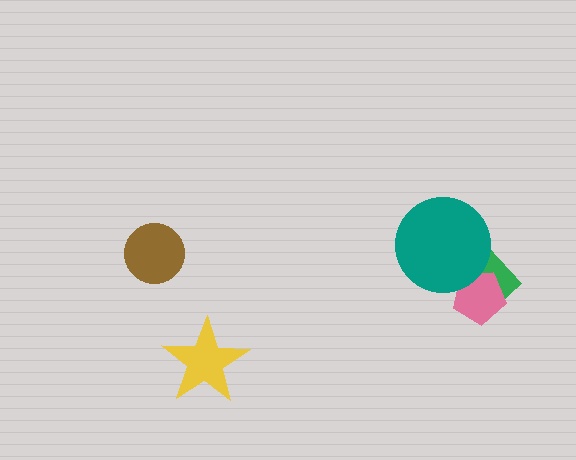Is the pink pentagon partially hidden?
Yes, it is partially covered by another shape.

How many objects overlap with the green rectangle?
2 objects overlap with the green rectangle.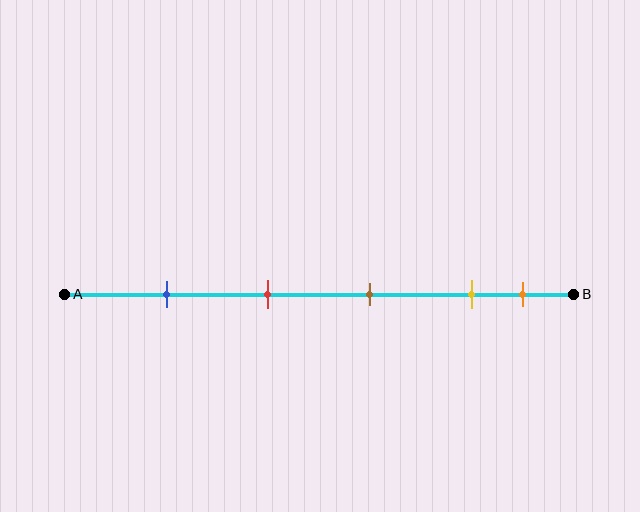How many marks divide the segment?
There are 5 marks dividing the segment.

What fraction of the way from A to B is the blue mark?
The blue mark is approximately 20% (0.2) of the way from A to B.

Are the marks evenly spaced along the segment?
No, the marks are not evenly spaced.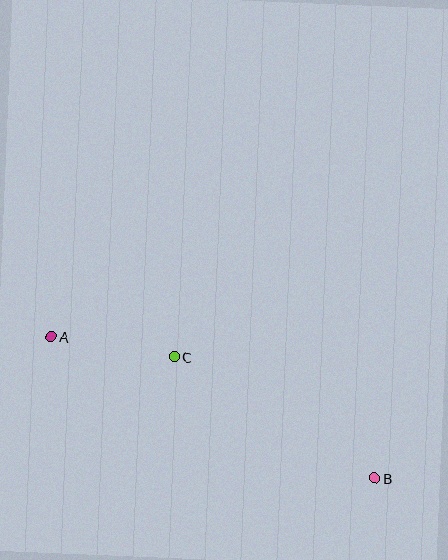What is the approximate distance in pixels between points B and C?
The distance between B and C is approximately 234 pixels.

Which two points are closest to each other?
Points A and C are closest to each other.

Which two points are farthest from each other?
Points A and B are farthest from each other.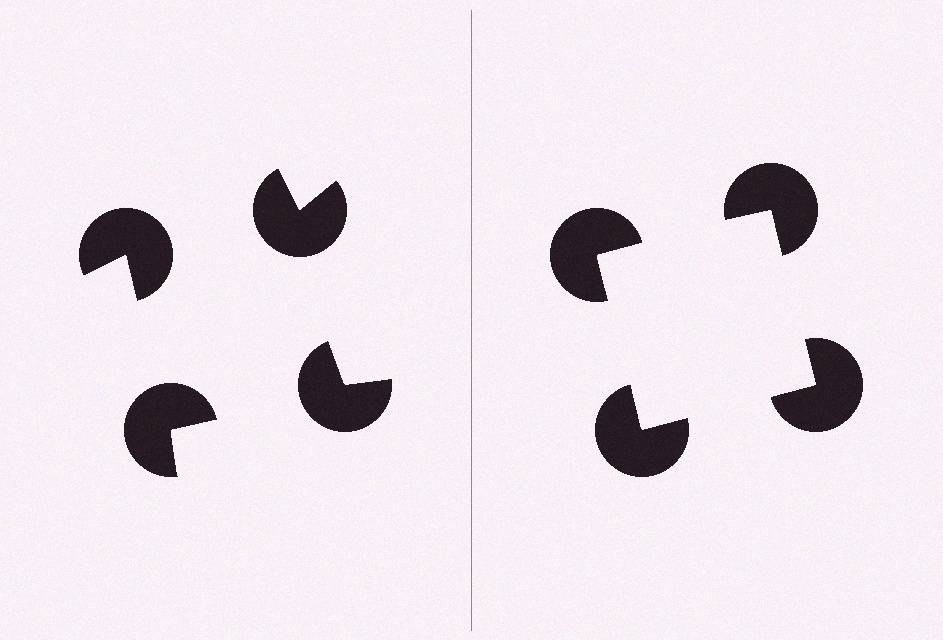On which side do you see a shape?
An illusory square appears on the right side. On the left side the wedge cuts are rotated, so no coherent shape forms.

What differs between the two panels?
The pac-man discs are positioned identically on both sides; only the wedge orientations differ. On the right they align to a square; on the left they are misaligned.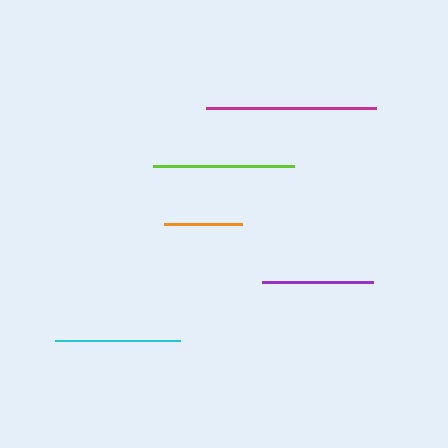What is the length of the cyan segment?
The cyan segment is approximately 125 pixels long.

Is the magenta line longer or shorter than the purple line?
The magenta line is longer than the purple line.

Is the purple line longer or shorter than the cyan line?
The cyan line is longer than the purple line.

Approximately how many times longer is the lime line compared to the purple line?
The lime line is approximately 1.3 times the length of the purple line.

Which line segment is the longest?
The magenta line is the longest at approximately 170 pixels.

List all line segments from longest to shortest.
From longest to shortest: magenta, lime, cyan, purple, orange.